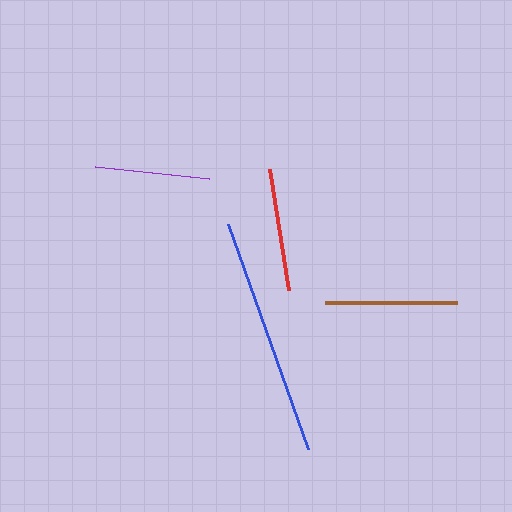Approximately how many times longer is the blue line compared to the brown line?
The blue line is approximately 1.8 times the length of the brown line.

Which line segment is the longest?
The blue line is the longest at approximately 239 pixels.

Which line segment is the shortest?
The purple line is the shortest at approximately 115 pixels.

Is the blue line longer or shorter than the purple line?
The blue line is longer than the purple line.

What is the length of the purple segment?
The purple segment is approximately 115 pixels long.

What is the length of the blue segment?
The blue segment is approximately 239 pixels long.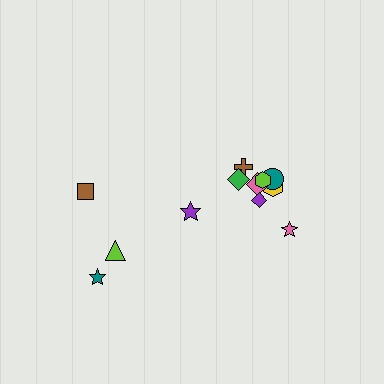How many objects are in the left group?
There are 4 objects.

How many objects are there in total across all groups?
There are 12 objects.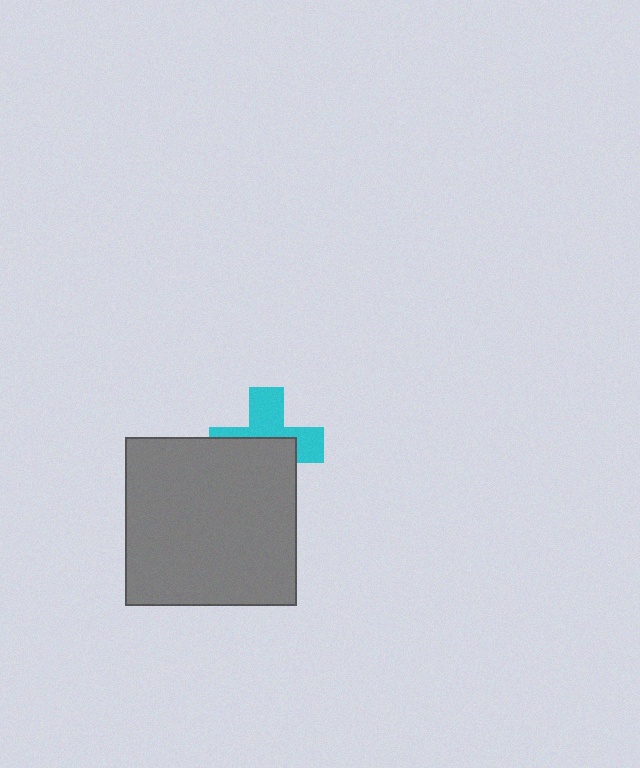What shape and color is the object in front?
The object in front is a gray rectangle.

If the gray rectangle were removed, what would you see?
You would see the complete cyan cross.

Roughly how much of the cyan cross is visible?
About half of it is visible (roughly 47%).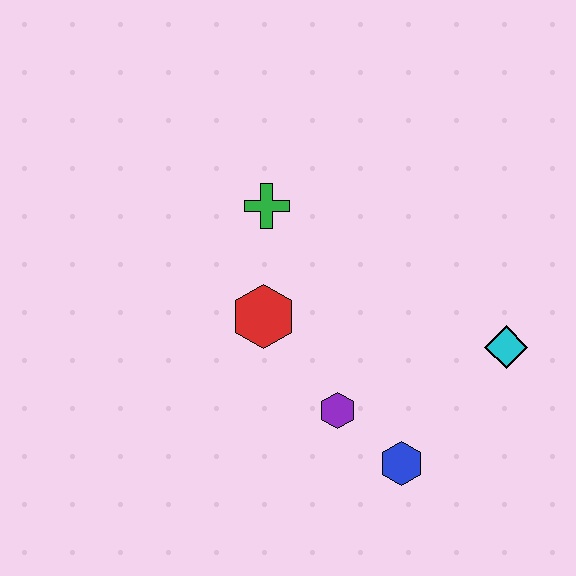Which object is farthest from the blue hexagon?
The green cross is farthest from the blue hexagon.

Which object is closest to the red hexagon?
The green cross is closest to the red hexagon.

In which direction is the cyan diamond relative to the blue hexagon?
The cyan diamond is above the blue hexagon.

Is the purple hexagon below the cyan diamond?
Yes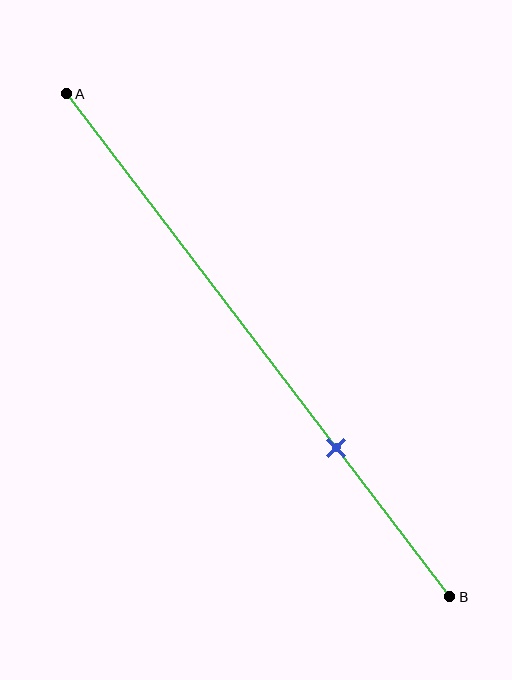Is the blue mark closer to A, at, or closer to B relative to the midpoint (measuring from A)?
The blue mark is closer to point B than the midpoint of segment AB.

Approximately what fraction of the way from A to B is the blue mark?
The blue mark is approximately 70% of the way from A to B.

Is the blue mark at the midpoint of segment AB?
No, the mark is at about 70% from A, not at the 50% midpoint.